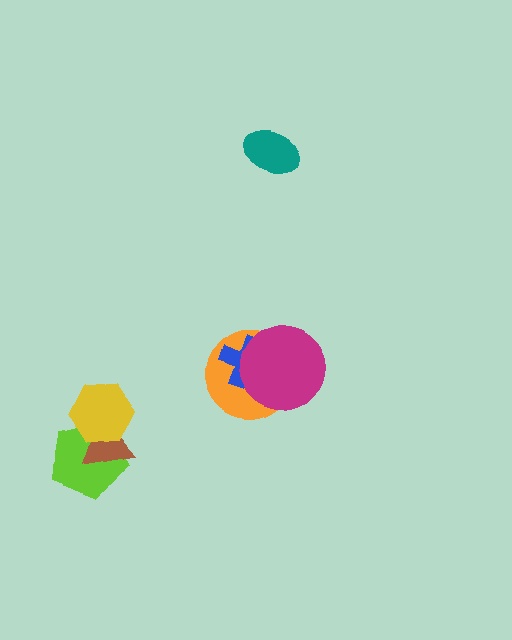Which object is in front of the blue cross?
The magenta circle is in front of the blue cross.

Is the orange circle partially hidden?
Yes, it is partially covered by another shape.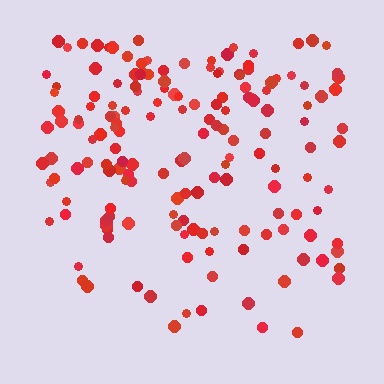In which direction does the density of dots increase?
From bottom to top, with the top side densest.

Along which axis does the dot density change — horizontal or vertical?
Vertical.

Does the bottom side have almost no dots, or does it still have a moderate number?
Still a moderate number, just noticeably fewer than the top.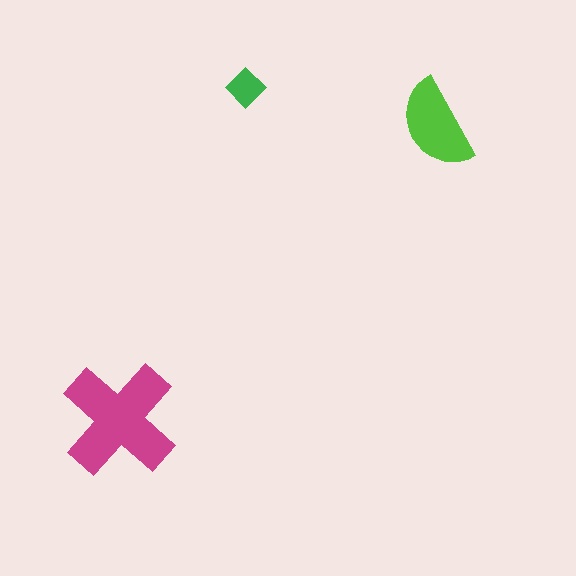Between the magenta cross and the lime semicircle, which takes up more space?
The magenta cross.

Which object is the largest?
The magenta cross.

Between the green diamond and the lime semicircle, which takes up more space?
The lime semicircle.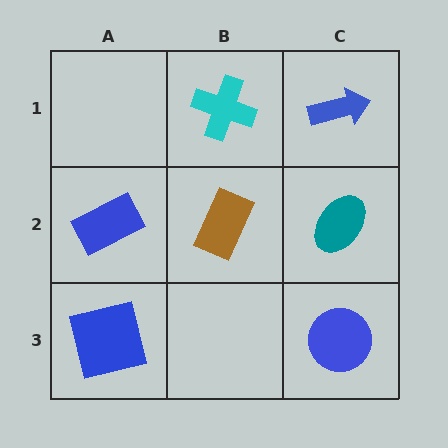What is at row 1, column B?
A cyan cross.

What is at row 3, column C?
A blue circle.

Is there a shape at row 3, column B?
No, that cell is empty.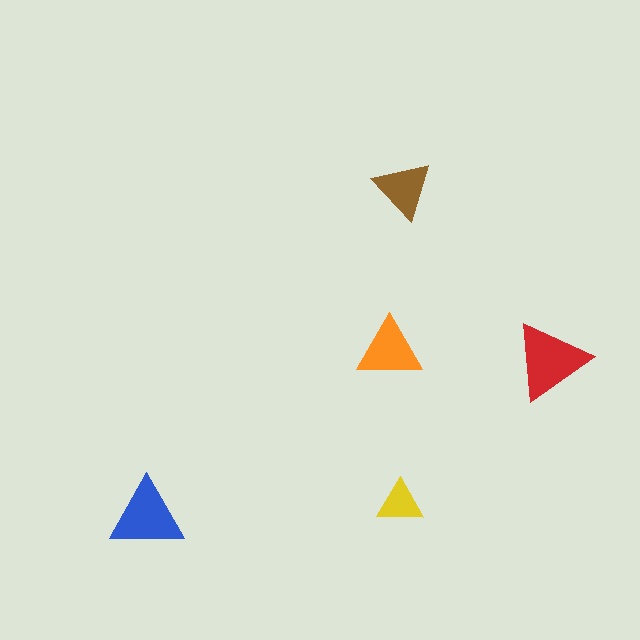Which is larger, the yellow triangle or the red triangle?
The red one.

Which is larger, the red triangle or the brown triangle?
The red one.